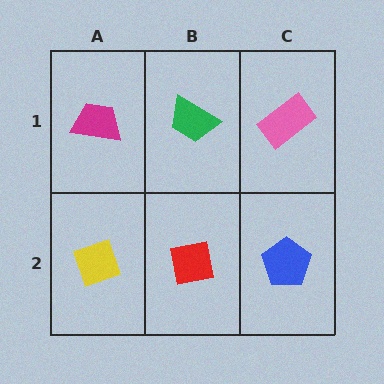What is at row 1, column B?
A green trapezoid.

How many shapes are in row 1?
3 shapes.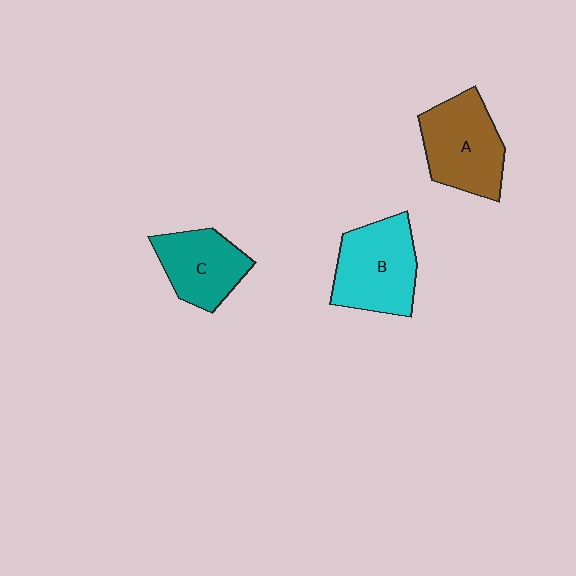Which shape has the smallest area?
Shape C (teal).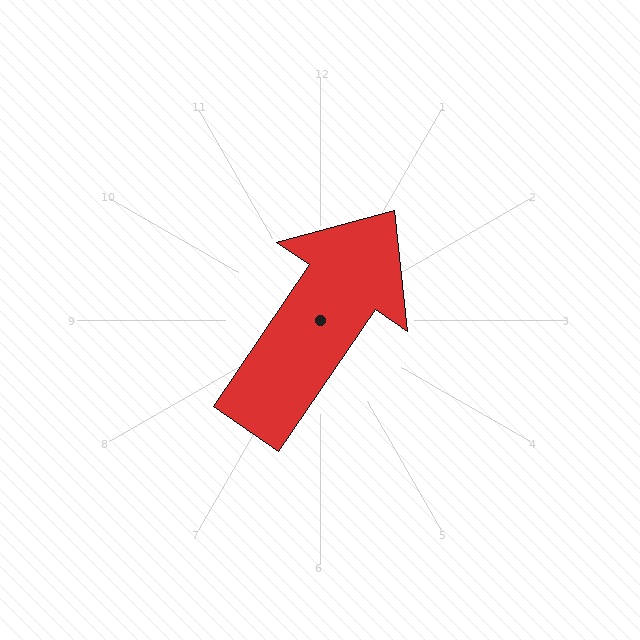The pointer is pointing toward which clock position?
Roughly 1 o'clock.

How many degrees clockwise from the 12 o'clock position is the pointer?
Approximately 34 degrees.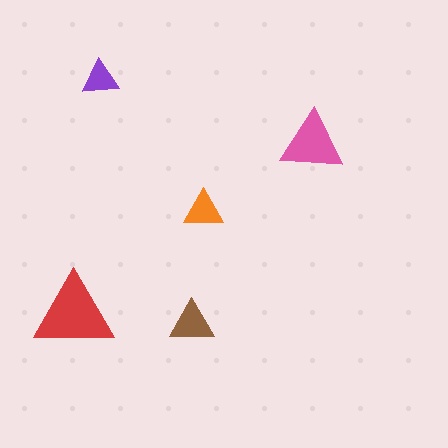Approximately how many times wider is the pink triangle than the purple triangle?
About 1.5 times wider.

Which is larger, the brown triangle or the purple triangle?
The brown one.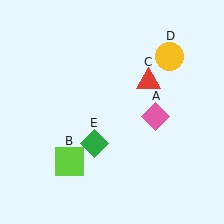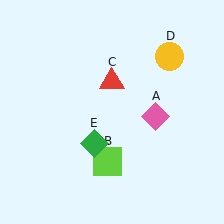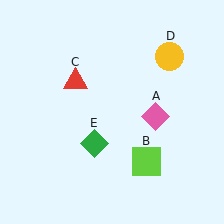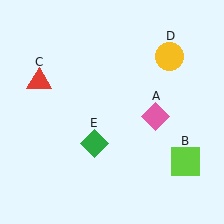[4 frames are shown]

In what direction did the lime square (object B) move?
The lime square (object B) moved right.